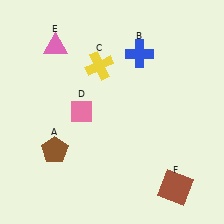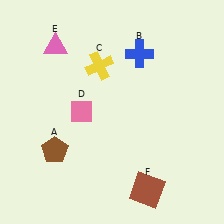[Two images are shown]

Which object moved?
The brown square (F) moved left.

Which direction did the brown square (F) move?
The brown square (F) moved left.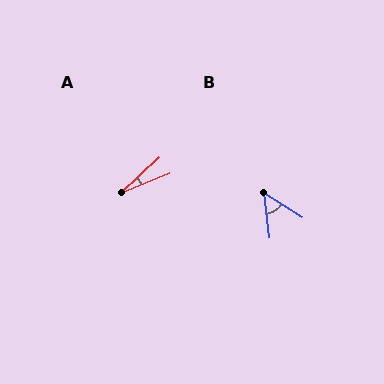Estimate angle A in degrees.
Approximately 21 degrees.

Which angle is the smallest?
A, at approximately 21 degrees.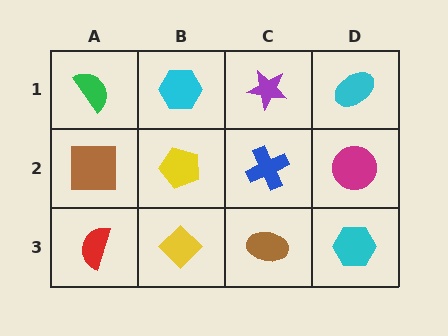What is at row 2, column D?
A magenta circle.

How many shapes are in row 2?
4 shapes.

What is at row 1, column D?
A cyan ellipse.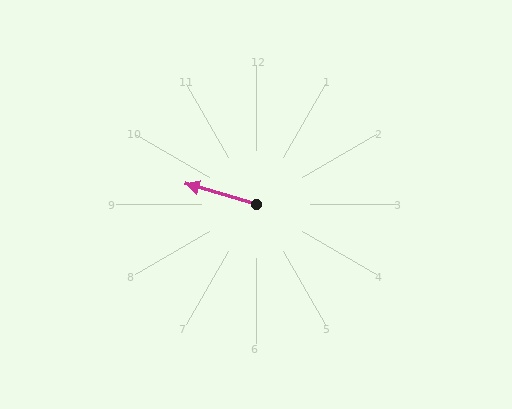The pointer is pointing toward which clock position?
Roughly 10 o'clock.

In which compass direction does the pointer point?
West.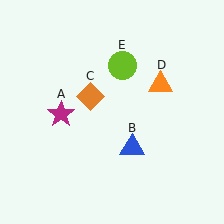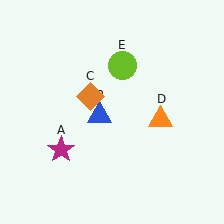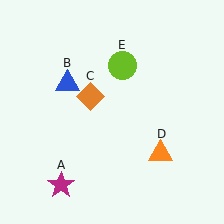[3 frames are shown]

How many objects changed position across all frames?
3 objects changed position: magenta star (object A), blue triangle (object B), orange triangle (object D).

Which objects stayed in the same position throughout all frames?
Orange diamond (object C) and lime circle (object E) remained stationary.